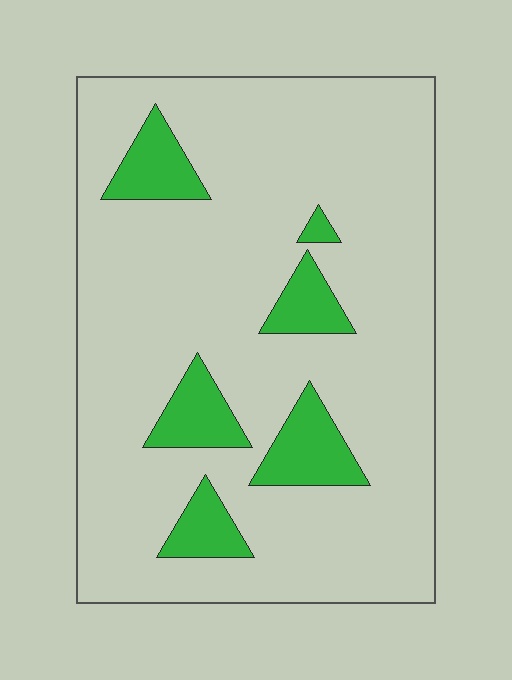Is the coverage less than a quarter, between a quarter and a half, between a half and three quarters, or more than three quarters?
Less than a quarter.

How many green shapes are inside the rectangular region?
6.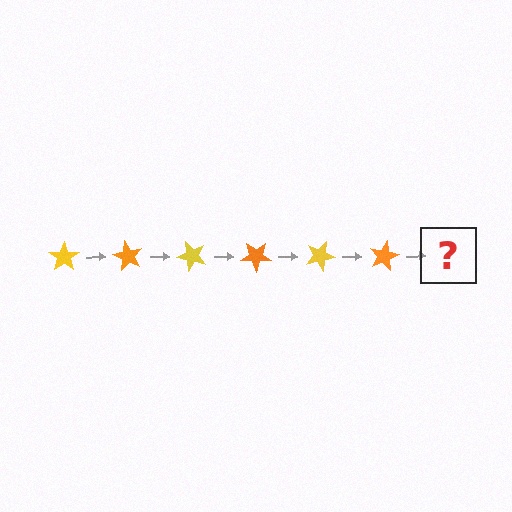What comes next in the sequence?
The next element should be a yellow star, rotated 360 degrees from the start.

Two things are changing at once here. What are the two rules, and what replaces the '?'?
The two rules are that it rotates 60 degrees each step and the color cycles through yellow and orange. The '?' should be a yellow star, rotated 360 degrees from the start.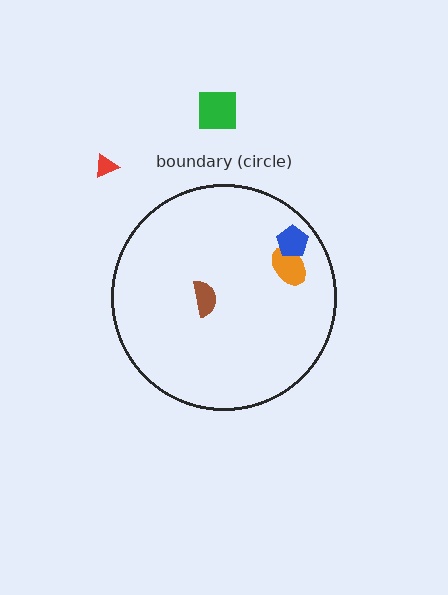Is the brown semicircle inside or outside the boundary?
Inside.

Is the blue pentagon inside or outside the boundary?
Inside.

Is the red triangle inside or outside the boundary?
Outside.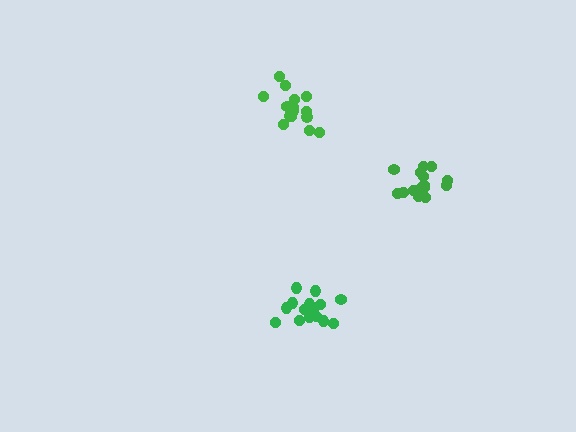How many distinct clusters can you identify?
There are 3 distinct clusters.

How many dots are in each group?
Group 1: 15 dots, Group 2: 15 dots, Group 3: 15 dots (45 total).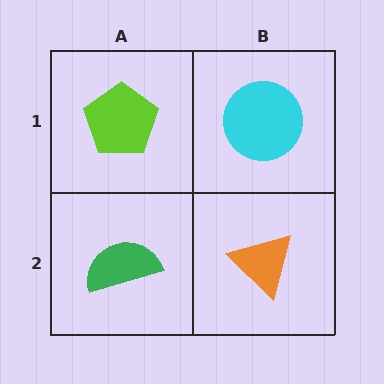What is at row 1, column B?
A cyan circle.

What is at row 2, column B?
An orange triangle.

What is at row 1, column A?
A lime pentagon.